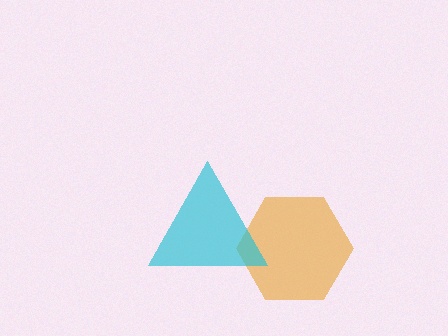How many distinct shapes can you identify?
There are 2 distinct shapes: an orange hexagon, a cyan triangle.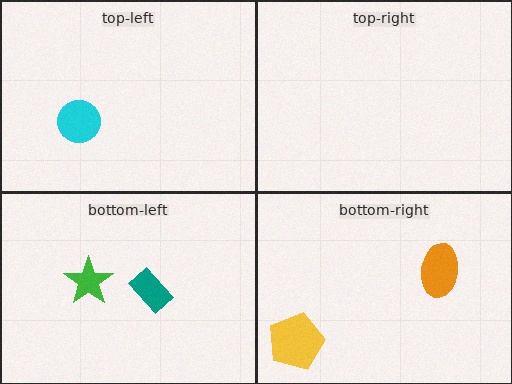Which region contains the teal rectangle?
The bottom-left region.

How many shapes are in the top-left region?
1.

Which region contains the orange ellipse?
The bottom-right region.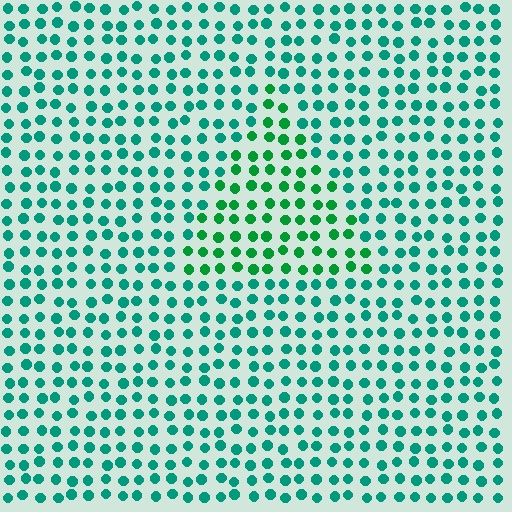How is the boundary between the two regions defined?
The boundary is defined purely by a slight shift in hue (about 29 degrees). Spacing, size, and orientation are identical on both sides.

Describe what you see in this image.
The image is filled with small teal elements in a uniform arrangement. A triangle-shaped region is visible where the elements are tinted to a slightly different hue, forming a subtle color boundary.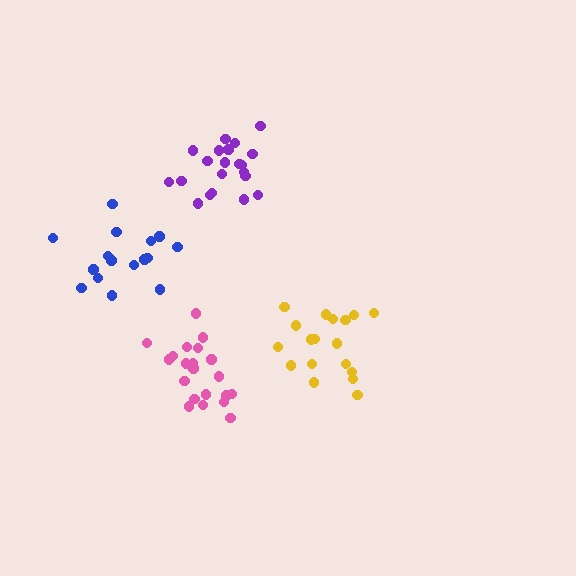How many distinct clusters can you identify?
There are 4 distinct clusters.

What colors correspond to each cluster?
The clusters are colored: yellow, purple, pink, blue.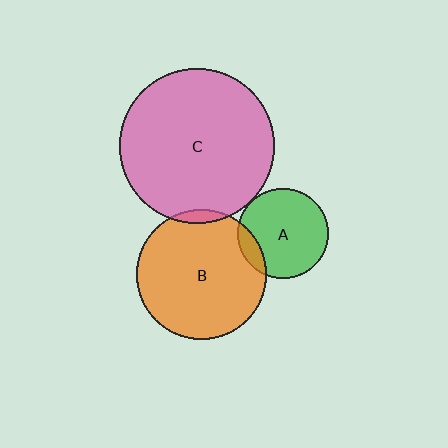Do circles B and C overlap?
Yes.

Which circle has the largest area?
Circle C (pink).